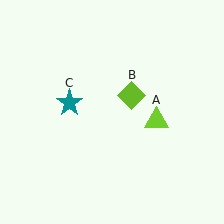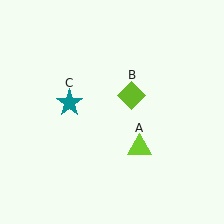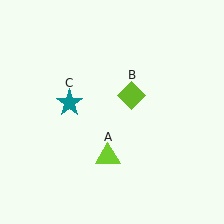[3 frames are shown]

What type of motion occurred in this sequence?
The lime triangle (object A) rotated clockwise around the center of the scene.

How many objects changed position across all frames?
1 object changed position: lime triangle (object A).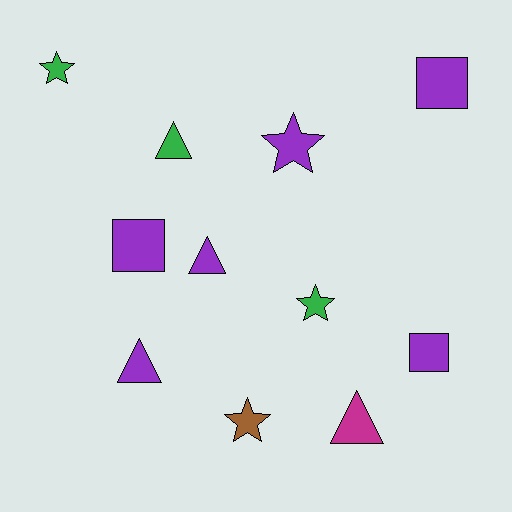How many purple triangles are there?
There are 2 purple triangles.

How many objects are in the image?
There are 11 objects.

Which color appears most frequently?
Purple, with 6 objects.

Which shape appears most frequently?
Star, with 4 objects.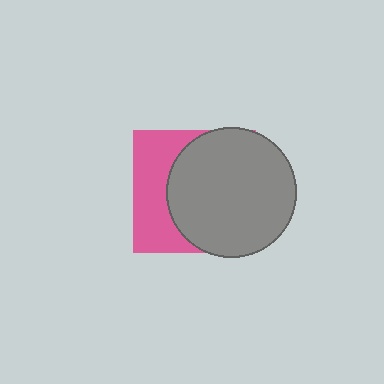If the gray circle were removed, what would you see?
You would see the complete pink square.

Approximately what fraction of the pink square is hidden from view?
Roughly 63% of the pink square is hidden behind the gray circle.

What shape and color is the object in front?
The object in front is a gray circle.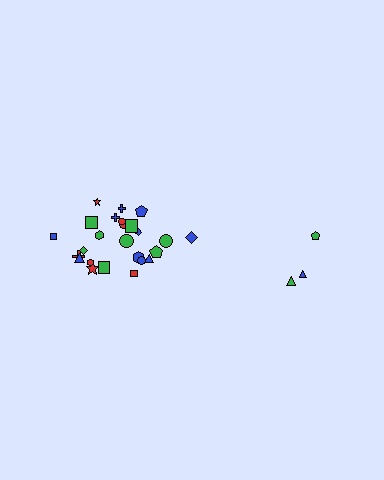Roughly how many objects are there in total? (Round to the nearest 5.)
Roughly 30 objects in total.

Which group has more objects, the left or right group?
The left group.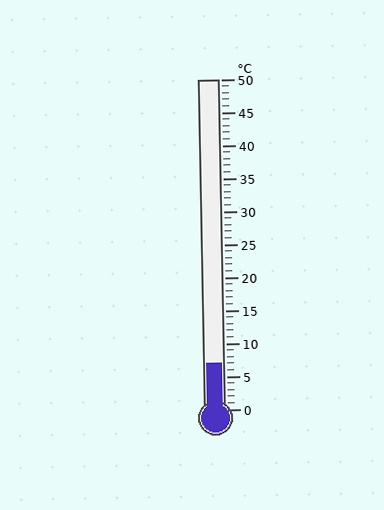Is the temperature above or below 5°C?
The temperature is above 5°C.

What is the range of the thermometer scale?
The thermometer scale ranges from 0°C to 50°C.